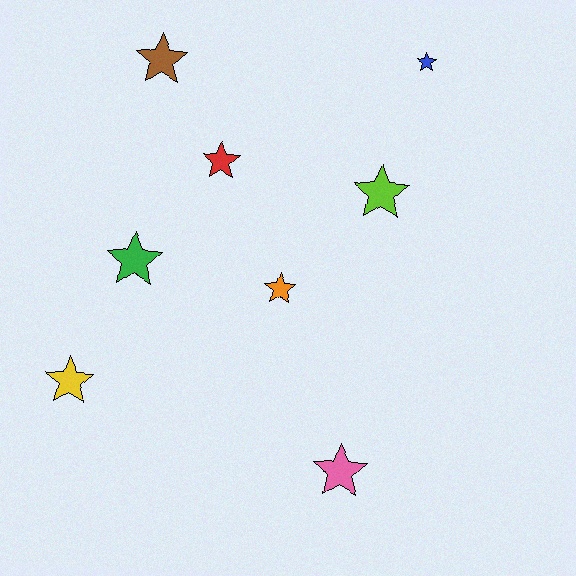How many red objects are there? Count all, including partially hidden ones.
There is 1 red object.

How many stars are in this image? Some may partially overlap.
There are 8 stars.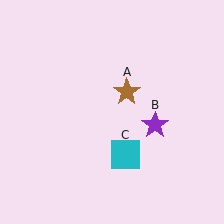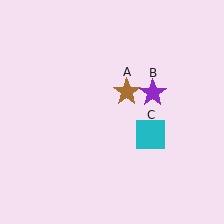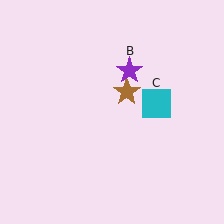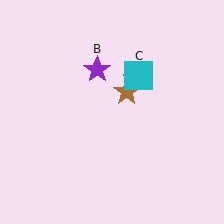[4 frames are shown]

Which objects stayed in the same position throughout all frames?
Brown star (object A) remained stationary.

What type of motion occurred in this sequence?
The purple star (object B), cyan square (object C) rotated counterclockwise around the center of the scene.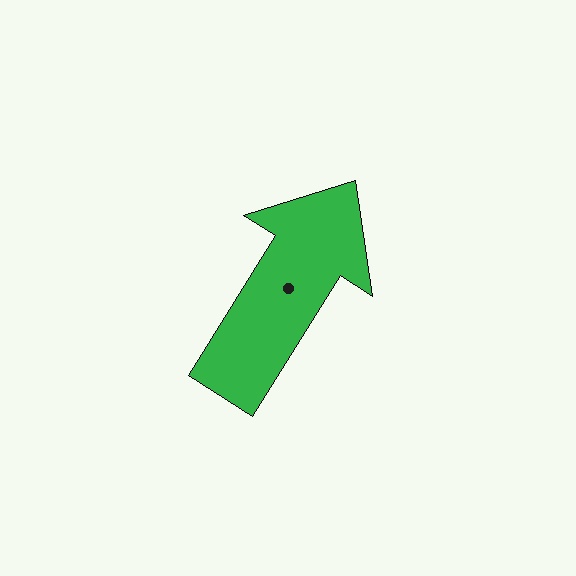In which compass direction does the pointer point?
Northeast.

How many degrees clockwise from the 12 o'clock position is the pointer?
Approximately 32 degrees.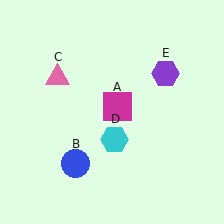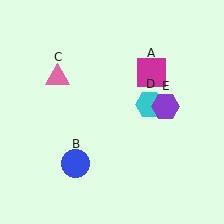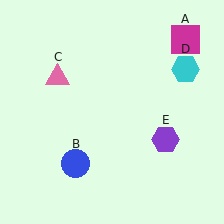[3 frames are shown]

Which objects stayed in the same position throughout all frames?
Blue circle (object B) and pink triangle (object C) remained stationary.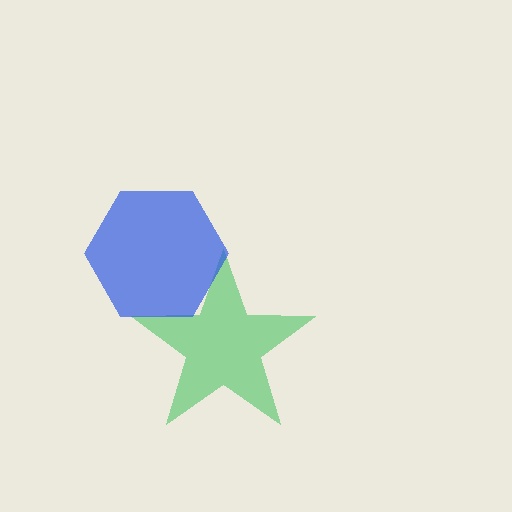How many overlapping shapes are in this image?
There are 2 overlapping shapes in the image.